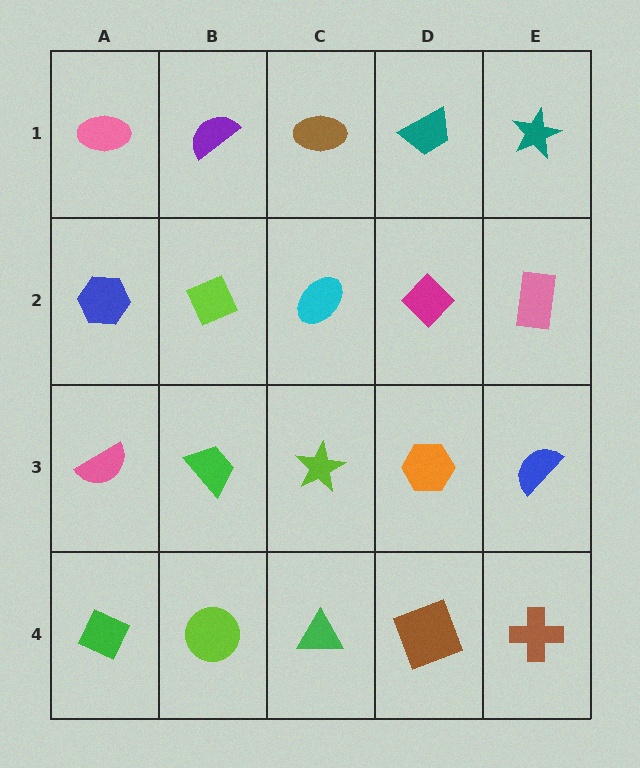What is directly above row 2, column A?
A pink ellipse.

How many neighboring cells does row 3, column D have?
4.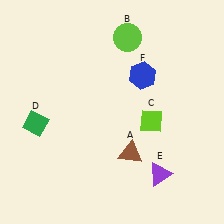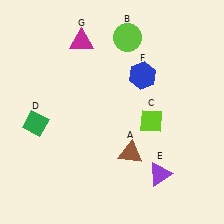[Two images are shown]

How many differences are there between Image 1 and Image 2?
There is 1 difference between the two images.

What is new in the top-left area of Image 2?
A magenta triangle (G) was added in the top-left area of Image 2.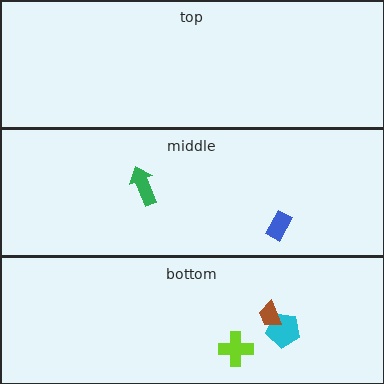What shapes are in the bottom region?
The cyan pentagon, the lime cross, the brown trapezoid.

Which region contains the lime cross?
The bottom region.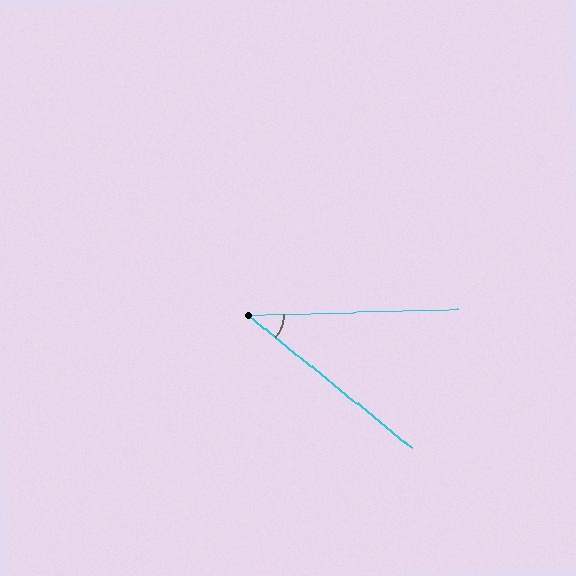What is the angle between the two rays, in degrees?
Approximately 41 degrees.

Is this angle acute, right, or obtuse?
It is acute.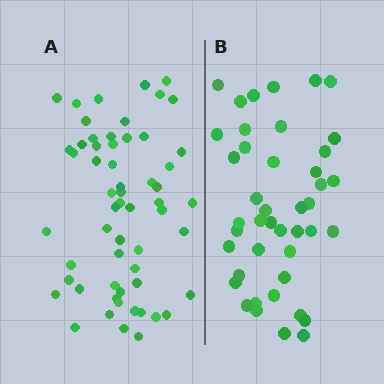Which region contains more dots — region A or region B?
Region A (the left region) has more dots.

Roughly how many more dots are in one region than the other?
Region A has approximately 15 more dots than region B.